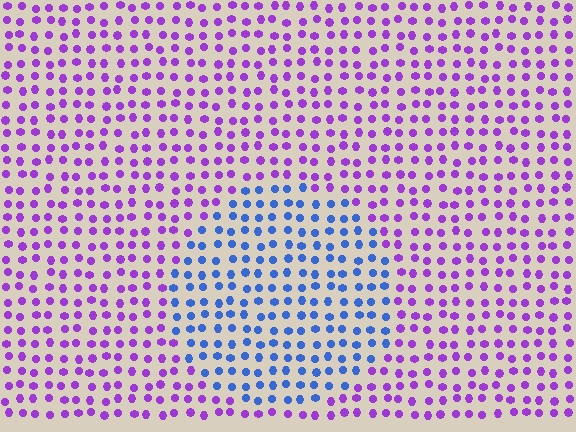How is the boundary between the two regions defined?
The boundary is defined purely by a slight shift in hue (about 57 degrees). Spacing, size, and orientation are identical on both sides.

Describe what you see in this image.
The image is filled with small purple elements in a uniform arrangement. A circle-shaped region is visible where the elements are tinted to a slightly different hue, forming a subtle color boundary.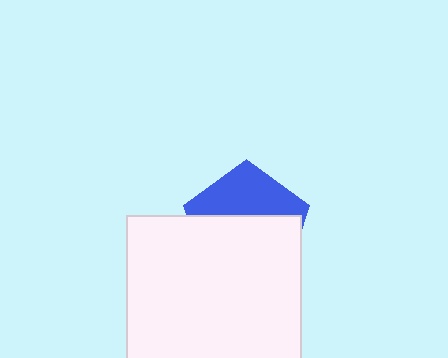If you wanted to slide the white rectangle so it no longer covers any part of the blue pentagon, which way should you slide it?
Slide it down — that is the most direct way to separate the two shapes.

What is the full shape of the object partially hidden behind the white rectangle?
The partially hidden object is a blue pentagon.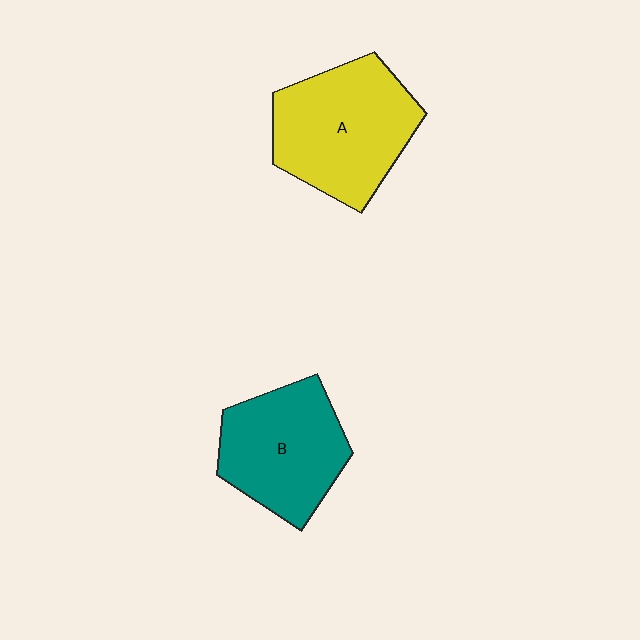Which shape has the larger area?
Shape A (yellow).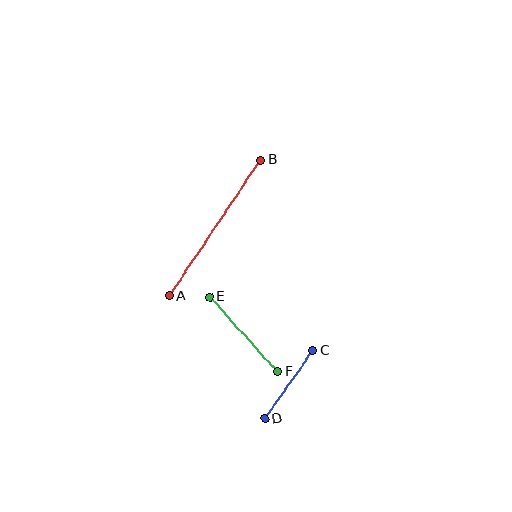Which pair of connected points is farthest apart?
Points A and B are farthest apart.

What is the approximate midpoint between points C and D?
The midpoint is at approximately (289, 384) pixels.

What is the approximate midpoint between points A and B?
The midpoint is at approximately (215, 228) pixels.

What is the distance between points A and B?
The distance is approximately 164 pixels.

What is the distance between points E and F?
The distance is approximately 101 pixels.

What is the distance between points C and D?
The distance is approximately 84 pixels.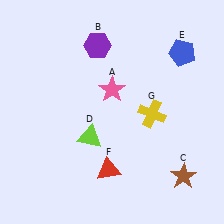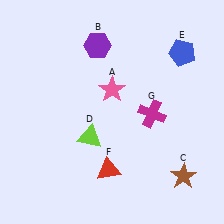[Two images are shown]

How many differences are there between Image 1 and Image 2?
There is 1 difference between the two images.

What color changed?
The cross (G) changed from yellow in Image 1 to magenta in Image 2.